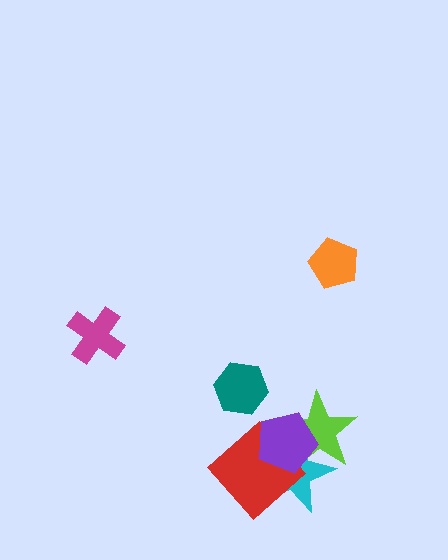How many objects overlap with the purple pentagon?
3 objects overlap with the purple pentagon.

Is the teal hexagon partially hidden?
No, no other shape covers it.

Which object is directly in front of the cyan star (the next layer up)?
The lime star is directly in front of the cyan star.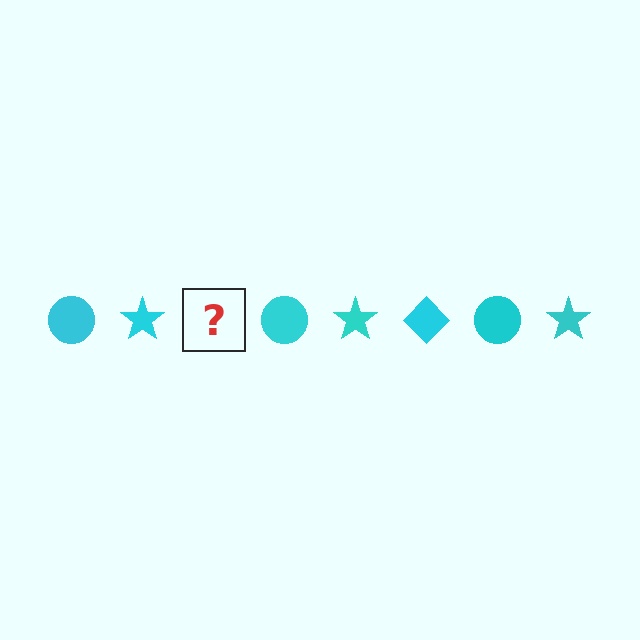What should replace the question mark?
The question mark should be replaced with a cyan diamond.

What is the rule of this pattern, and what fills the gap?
The rule is that the pattern cycles through circle, star, diamond shapes in cyan. The gap should be filled with a cyan diamond.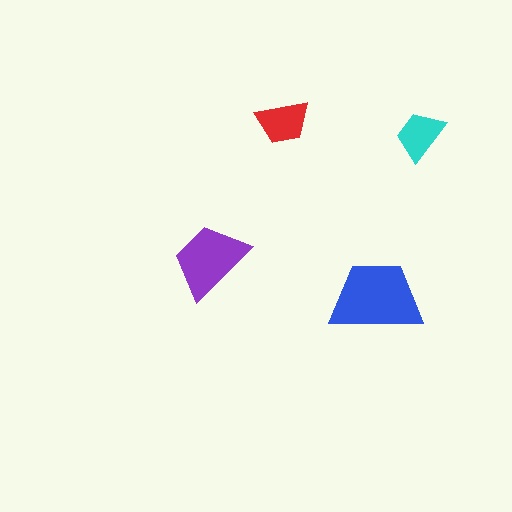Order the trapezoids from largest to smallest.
the blue one, the purple one, the red one, the cyan one.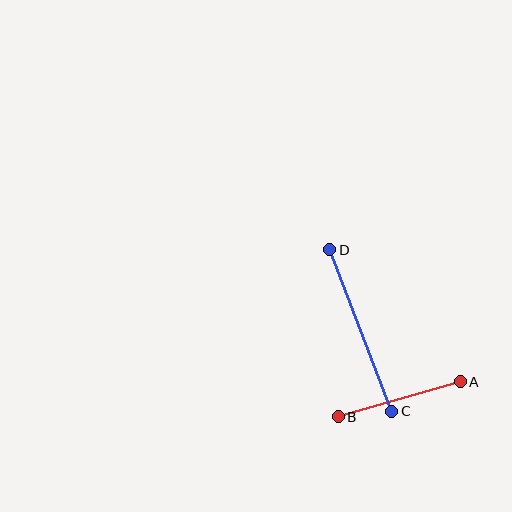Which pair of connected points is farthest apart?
Points C and D are farthest apart.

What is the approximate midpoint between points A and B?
The midpoint is at approximately (400, 399) pixels.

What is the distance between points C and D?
The distance is approximately 173 pixels.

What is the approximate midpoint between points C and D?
The midpoint is at approximately (361, 330) pixels.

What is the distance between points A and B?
The distance is approximately 127 pixels.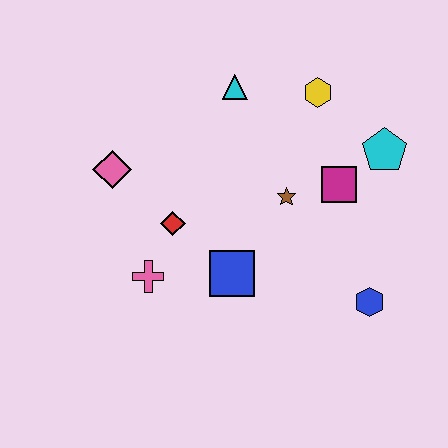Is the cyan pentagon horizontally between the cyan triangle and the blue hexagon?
No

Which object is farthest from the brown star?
The pink diamond is farthest from the brown star.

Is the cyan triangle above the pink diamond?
Yes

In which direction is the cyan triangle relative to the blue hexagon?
The cyan triangle is above the blue hexagon.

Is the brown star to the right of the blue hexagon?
No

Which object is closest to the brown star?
The magenta square is closest to the brown star.